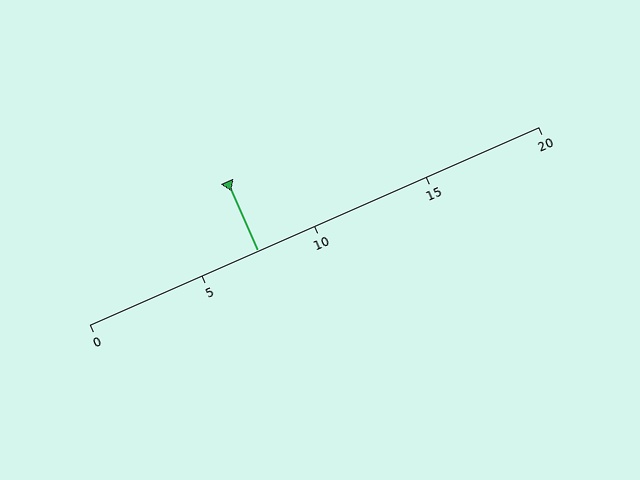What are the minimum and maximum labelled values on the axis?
The axis runs from 0 to 20.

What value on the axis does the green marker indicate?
The marker indicates approximately 7.5.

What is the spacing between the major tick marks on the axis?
The major ticks are spaced 5 apart.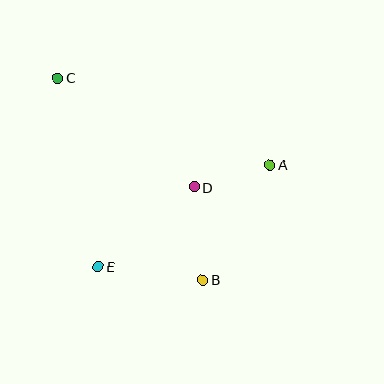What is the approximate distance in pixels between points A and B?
The distance between A and B is approximately 133 pixels.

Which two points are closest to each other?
Points A and D are closest to each other.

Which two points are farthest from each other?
Points B and C are farthest from each other.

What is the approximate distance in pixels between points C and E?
The distance between C and E is approximately 193 pixels.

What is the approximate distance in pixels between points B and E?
The distance between B and E is approximately 105 pixels.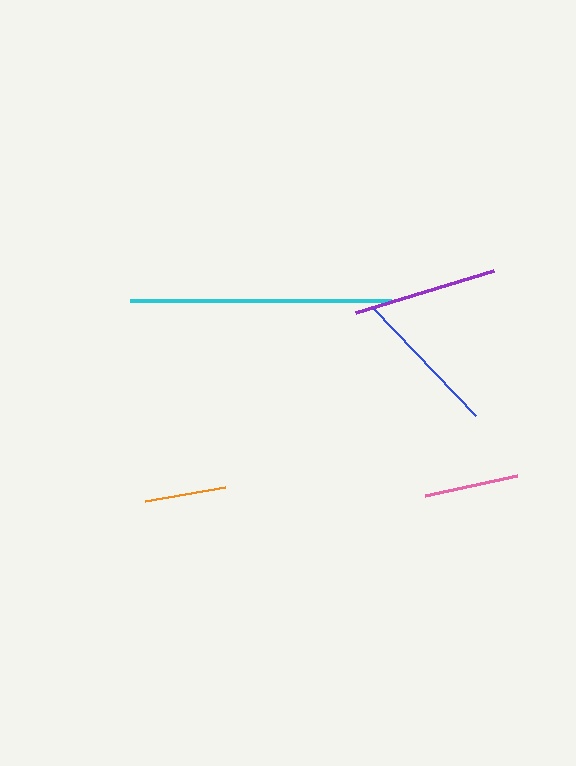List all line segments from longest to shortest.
From longest to shortest: cyan, blue, purple, pink, orange.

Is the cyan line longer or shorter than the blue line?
The cyan line is longer than the blue line.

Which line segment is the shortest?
The orange line is the shortest at approximately 81 pixels.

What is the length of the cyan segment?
The cyan segment is approximately 261 pixels long.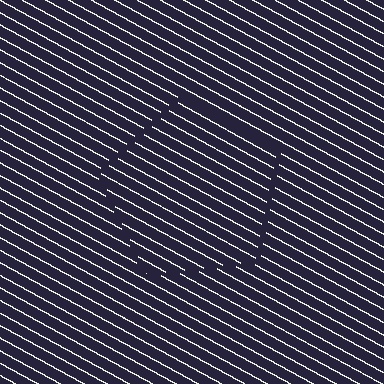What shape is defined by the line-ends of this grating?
An illusory pentagon. The interior of the shape contains the same grating, shifted by half a period — the contour is defined by the phase discontinuity where line-ends from the inner and outer gratings abut.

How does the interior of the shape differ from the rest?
The interior of the shape contains the same grating, shifted by half a period — the contour is defined by the phase discontinuity where line-ends from the inner and outer gratings abut.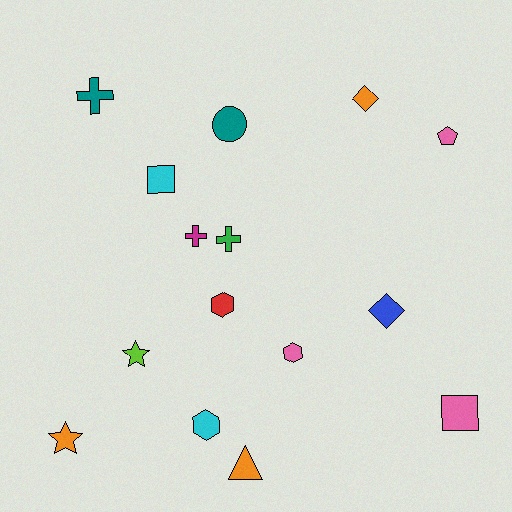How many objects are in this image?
There are 15 objects.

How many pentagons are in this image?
There is 1 pentagon.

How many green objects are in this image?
There is 1 green object.